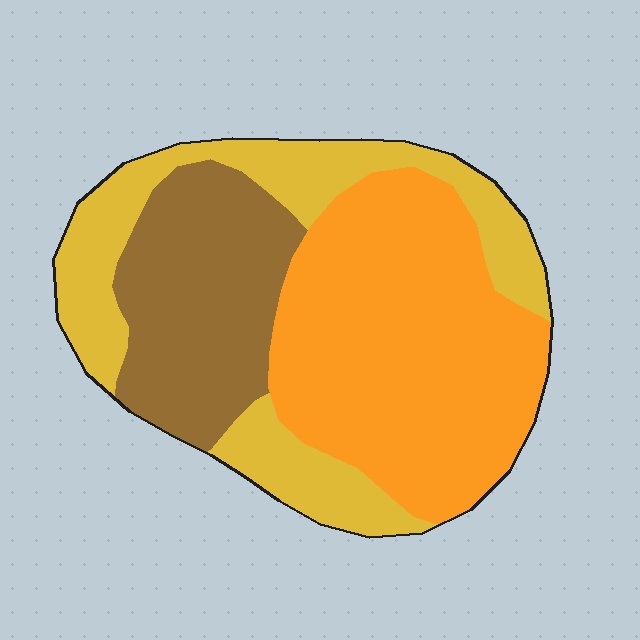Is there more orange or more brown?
Orange.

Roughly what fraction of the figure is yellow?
Yellow covers 29% of the figure.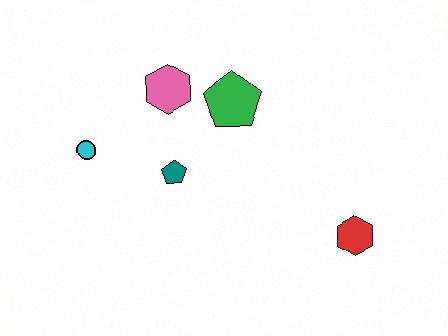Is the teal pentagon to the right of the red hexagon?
No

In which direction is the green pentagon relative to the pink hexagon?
The green pentagon is to the right of the pink hexagon.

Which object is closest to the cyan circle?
The teal pentagon is closest to the cyan circle.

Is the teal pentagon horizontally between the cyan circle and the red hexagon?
Yes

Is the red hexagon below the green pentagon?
Yes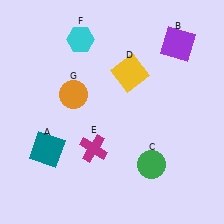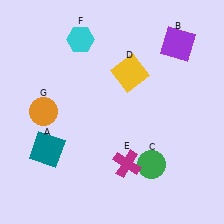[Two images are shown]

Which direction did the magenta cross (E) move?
The magenta cross (E) moved right.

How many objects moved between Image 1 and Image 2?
2 objects moved between the two images.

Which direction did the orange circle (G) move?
The orange circle (G) moved left.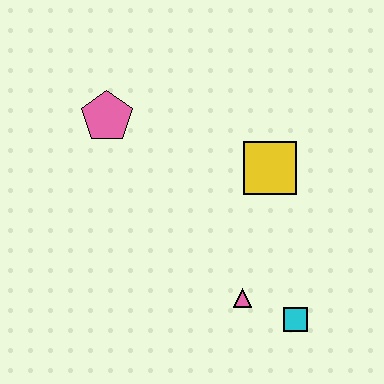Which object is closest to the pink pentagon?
The yellow square is closest to the pink pentagon.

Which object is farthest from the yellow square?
The pink pentagon is farthest from the yellow square.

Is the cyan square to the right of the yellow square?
Yes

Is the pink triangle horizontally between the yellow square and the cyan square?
No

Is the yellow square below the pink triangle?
No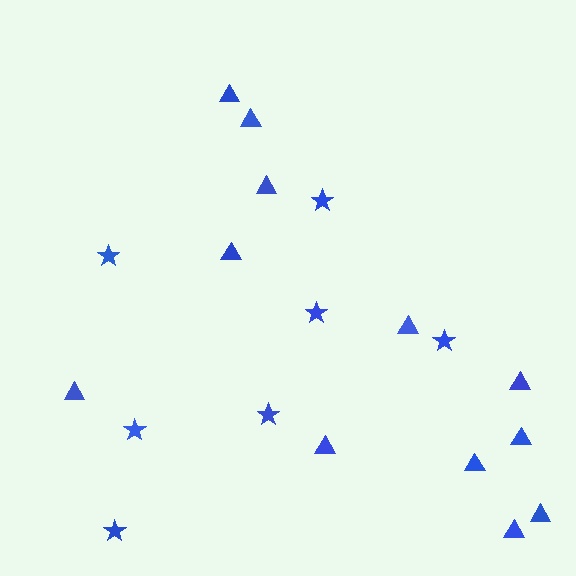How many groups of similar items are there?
There are 2 groups: one group of stars (7) and one group of triangles (12).